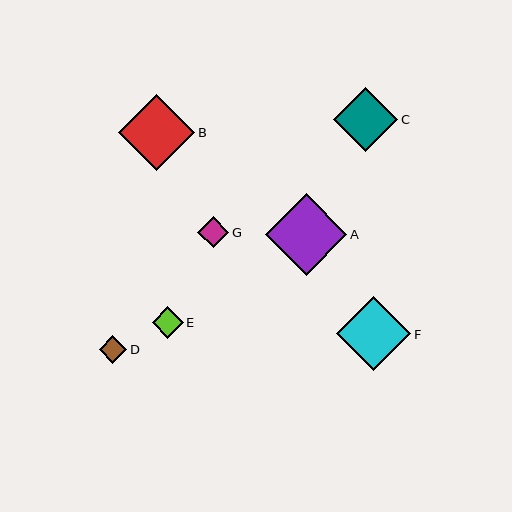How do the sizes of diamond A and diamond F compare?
Diamond A and diamond F are approximately the same size.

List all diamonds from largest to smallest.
From largest to smallest: A, B, F, C, E, G, D.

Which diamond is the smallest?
Diamond D is the smallest with a size of approximately 27 pixels.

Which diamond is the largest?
Diamond A is the largest with a size of approximately 82 pixels.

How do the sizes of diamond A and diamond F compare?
Diamond A and diamond F are approximately the same size.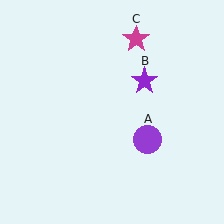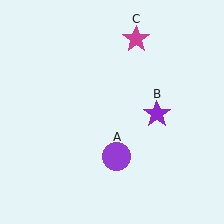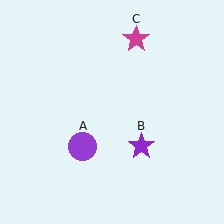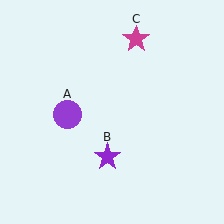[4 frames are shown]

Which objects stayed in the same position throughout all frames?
Magenta star (object C) remained stationary.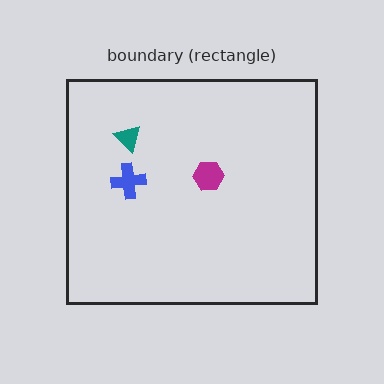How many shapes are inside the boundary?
3 inside, 0 outside.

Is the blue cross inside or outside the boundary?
Inside.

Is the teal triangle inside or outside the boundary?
Inside.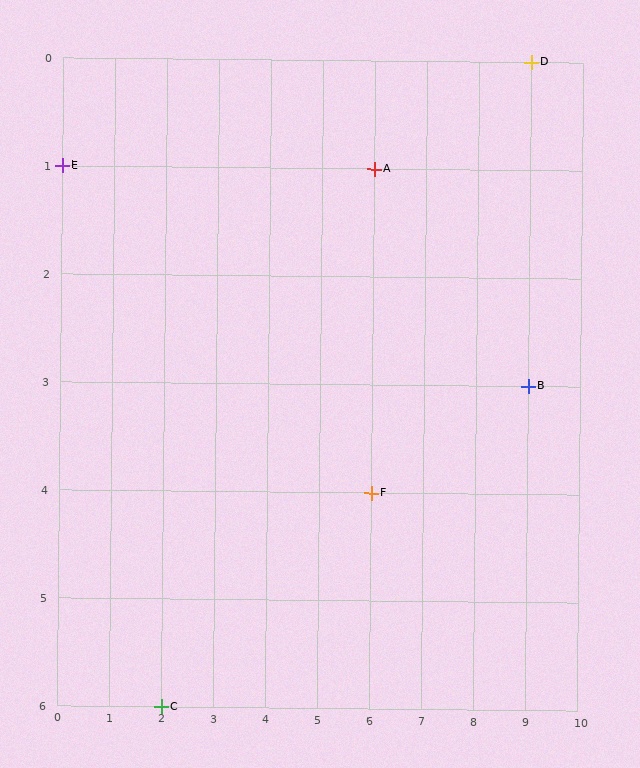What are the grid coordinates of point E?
Point E is at grid coordinates (0, 1).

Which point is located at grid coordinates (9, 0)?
Point D is at (9, 0).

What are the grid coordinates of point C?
Point C is at grid coordinates (2, 6).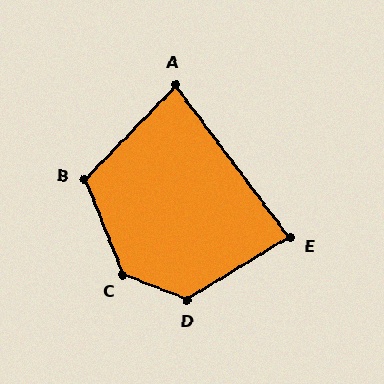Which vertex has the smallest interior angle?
A, at approximately 81 degrees.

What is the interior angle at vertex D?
Approximately 128 degrees (obtuse).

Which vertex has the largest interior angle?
C, at approximately 133 degrees.